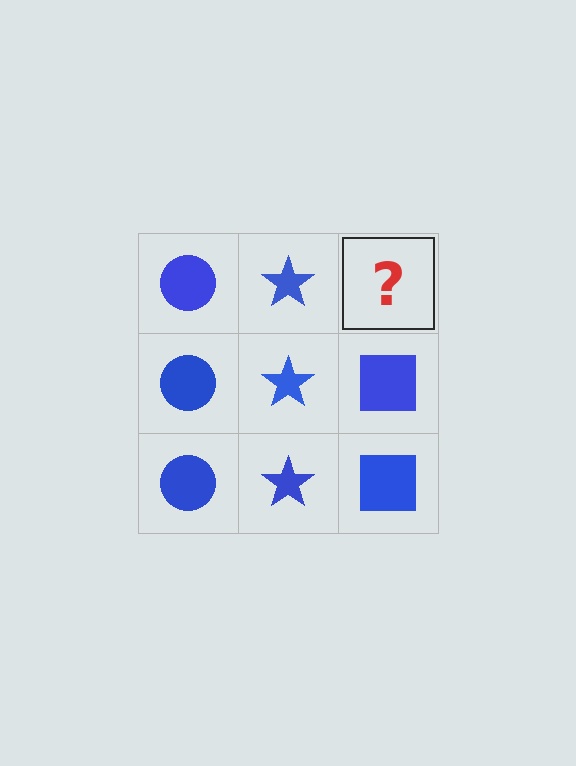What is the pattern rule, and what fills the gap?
The rule is that each column has a consistent shape. The gap should be filled with a blue square.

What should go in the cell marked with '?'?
The missing cell should contain a blue square.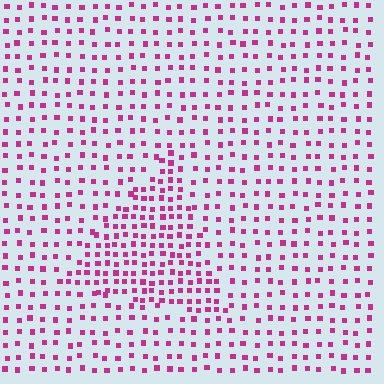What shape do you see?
I see a triangle.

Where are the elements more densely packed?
The elements are more densely packed inside the triangle boundary.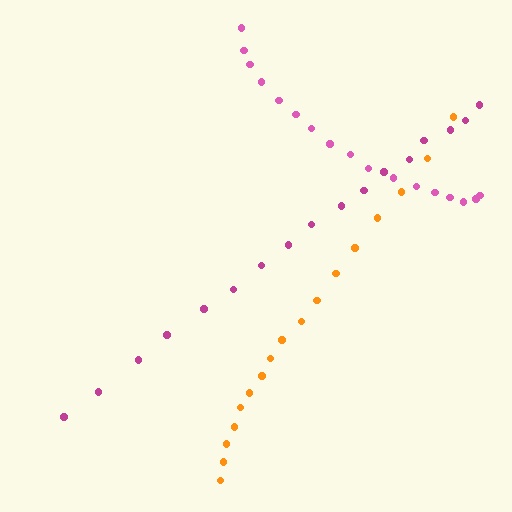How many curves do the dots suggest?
There are 3 distinct paths.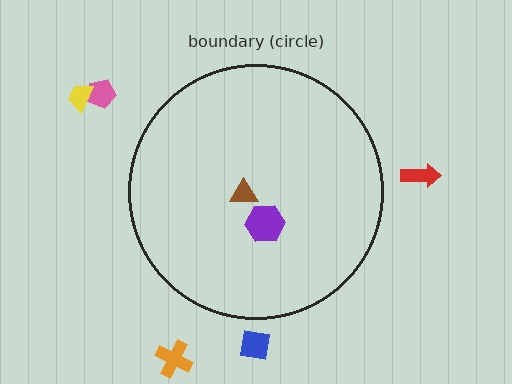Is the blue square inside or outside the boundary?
Outside.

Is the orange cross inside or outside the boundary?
Outside.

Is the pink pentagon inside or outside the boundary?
Outside.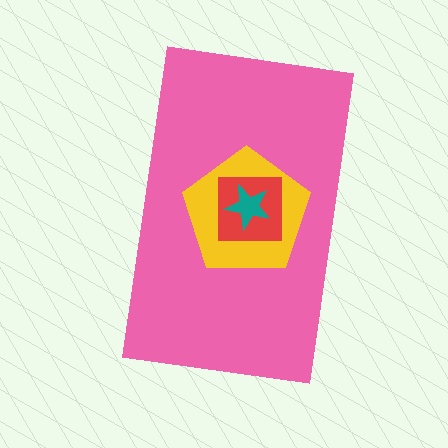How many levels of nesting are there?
4.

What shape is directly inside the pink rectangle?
The yellow pentagon.